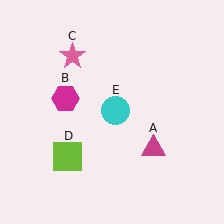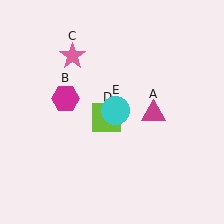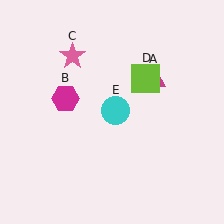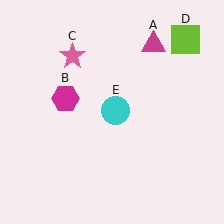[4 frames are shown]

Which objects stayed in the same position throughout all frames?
Magenta hexagon (object B) and pink star (object C) and cyan circle (object E) remained stationary.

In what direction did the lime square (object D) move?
The lime square (object D) moved up and to the right.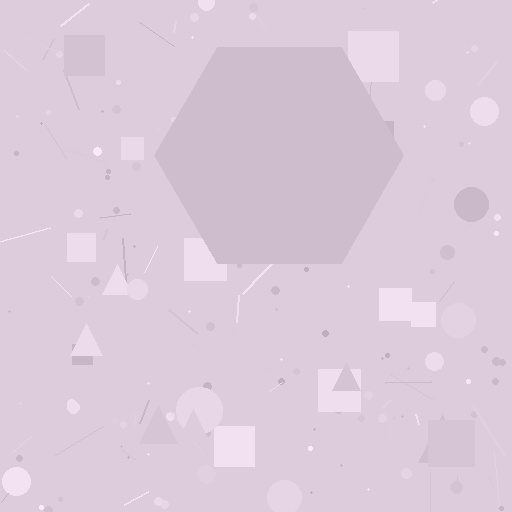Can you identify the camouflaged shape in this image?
The camouflaged shape is a hexagon.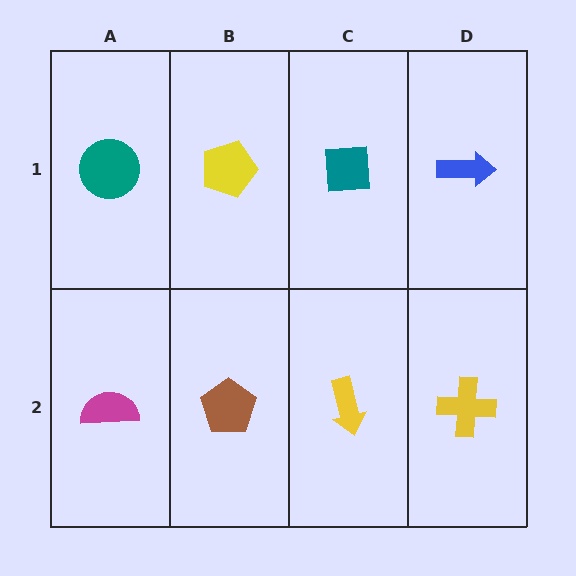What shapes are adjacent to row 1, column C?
A yellow arrow (row 2, column C), a yellow pentagon (row 1, column B), a blue arrow (row 1, column D).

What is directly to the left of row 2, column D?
A yellow arrow.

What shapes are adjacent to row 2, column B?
A yellow pentagon (row 1, column B), a magenta semicircle (row 2, column A), a yellow arrow (row 2, column C).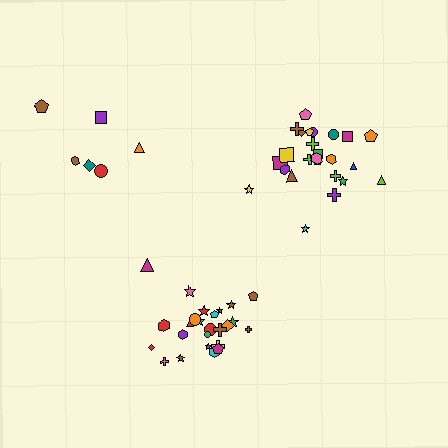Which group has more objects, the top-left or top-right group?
The top-right group.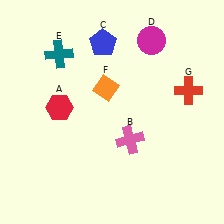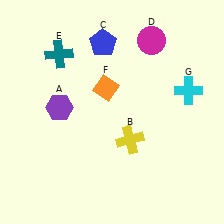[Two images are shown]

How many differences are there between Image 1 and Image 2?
There are 3 differences between the two images.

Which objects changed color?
A changed from red to purple. B changed from pink to yellow. G changed from red to cyan.